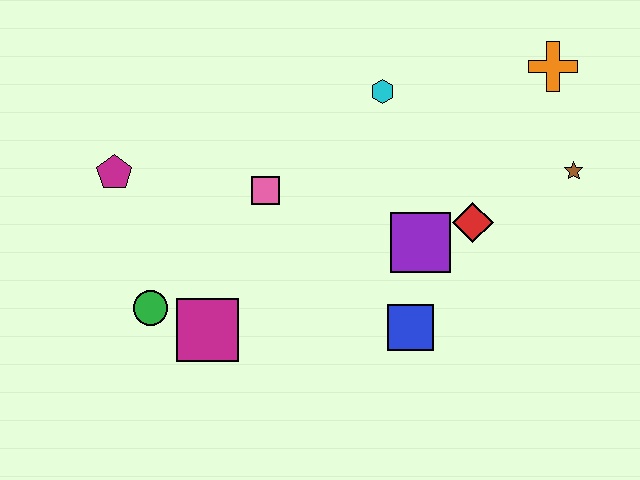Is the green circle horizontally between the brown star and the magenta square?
No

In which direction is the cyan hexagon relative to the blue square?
The cyan hexagon is above the blue square.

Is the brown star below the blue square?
No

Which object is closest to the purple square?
The red diamond is closest to the purple square.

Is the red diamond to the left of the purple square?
No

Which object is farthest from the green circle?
The orange cross is farthest from the green circle.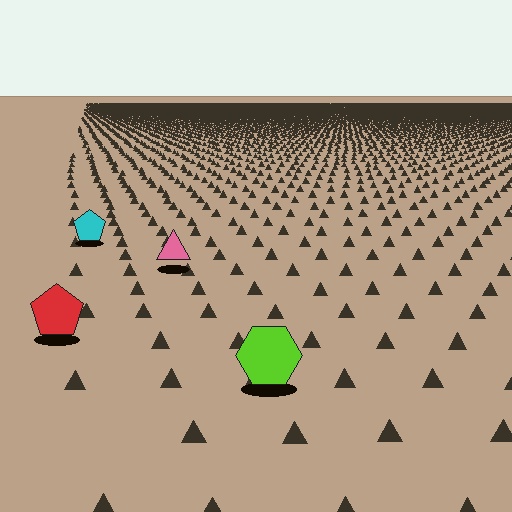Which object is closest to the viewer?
The lime hexagon is closest. The texture marks near it are larger and more spread out.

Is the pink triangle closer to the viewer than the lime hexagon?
No. The lime hexagon is closer — you can tell from the texture gradient: the ground texture is coarser near it.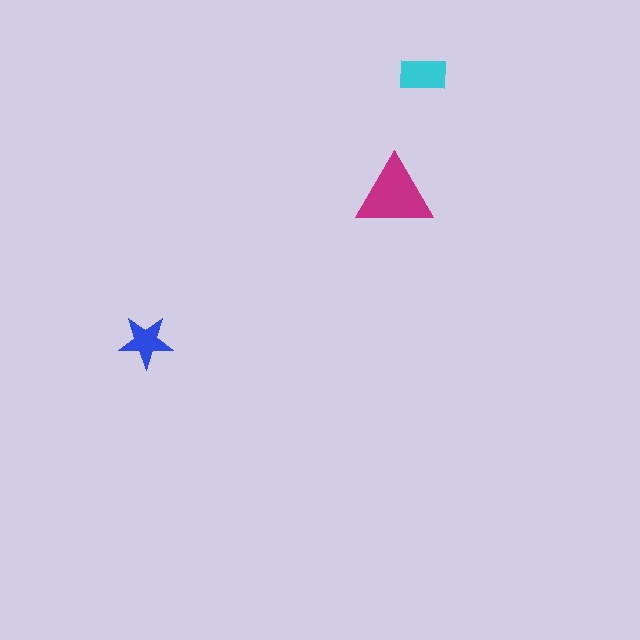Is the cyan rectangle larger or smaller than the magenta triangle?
Smaller.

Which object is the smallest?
The blue star.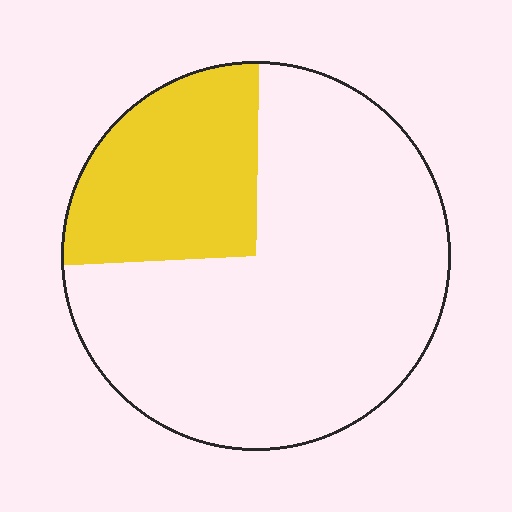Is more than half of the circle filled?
No.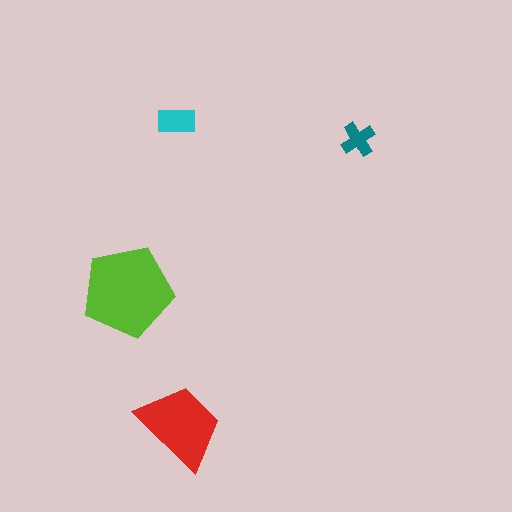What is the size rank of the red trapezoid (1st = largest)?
2nd.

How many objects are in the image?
There are 4 objects in the image.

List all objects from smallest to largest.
The teal cross, the cyan rectangle, the red trapezoid, the lime pentagon.